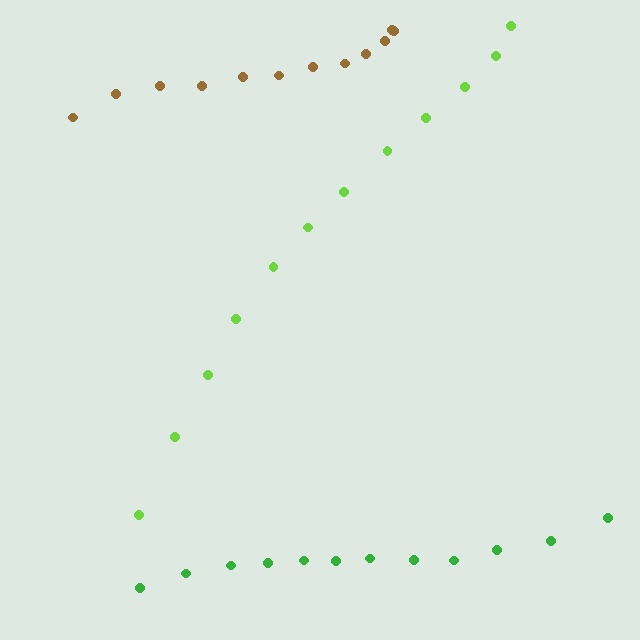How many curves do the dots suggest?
There are 3 distinct paths.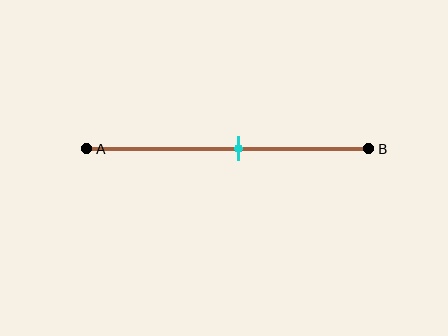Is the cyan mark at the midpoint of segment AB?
No, the mark is at about 55% from A, not at the 50% midpoint.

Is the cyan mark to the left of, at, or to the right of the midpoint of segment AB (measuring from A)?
The cyan mark is to the right of the midpoint of segment AB.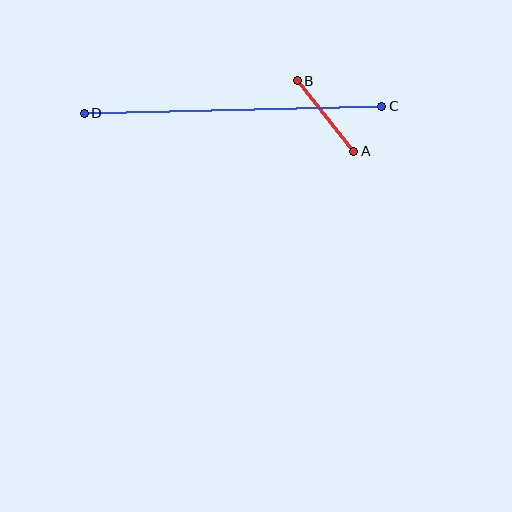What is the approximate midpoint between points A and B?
The midpoint is at approximately (326, 116) pixels.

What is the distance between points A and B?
The distance is approximately 90 pixels.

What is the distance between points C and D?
The distance is approximately 297 pixels.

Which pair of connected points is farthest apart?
Points C and D are farthest apart.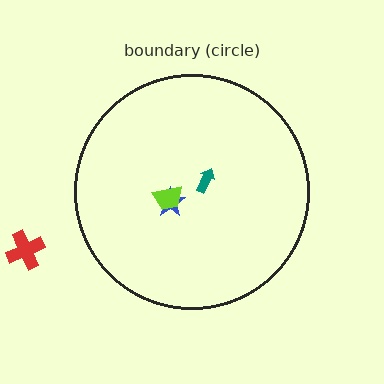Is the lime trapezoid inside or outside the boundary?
Inside.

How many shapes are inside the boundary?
3 inside, 1 outside.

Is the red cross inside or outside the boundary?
Outside.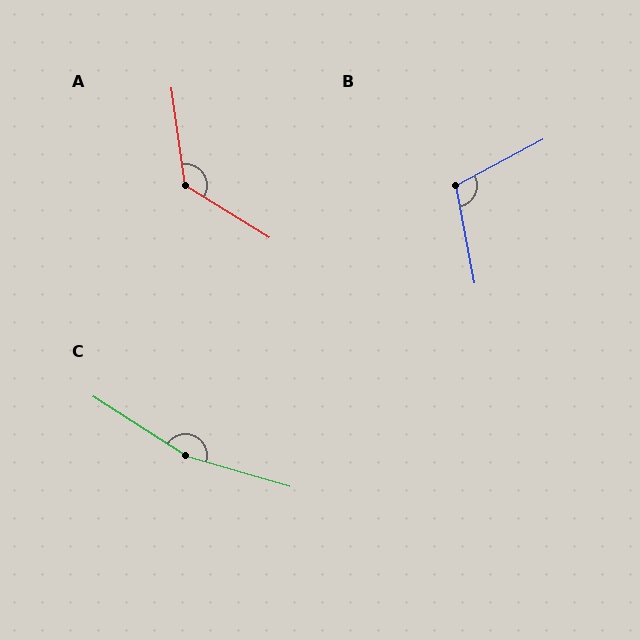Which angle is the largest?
C, at approximately 164 degrees.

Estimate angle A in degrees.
Approximately 129 degrees.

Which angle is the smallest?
B, at approximately 108 degrees.